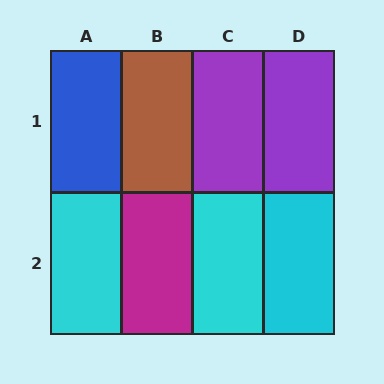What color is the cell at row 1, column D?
Purple.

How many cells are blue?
1 cell is blue.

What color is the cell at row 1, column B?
Brown.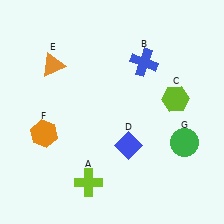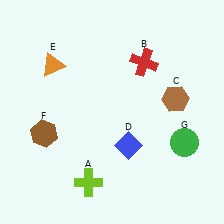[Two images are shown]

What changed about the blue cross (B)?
In Image 1, B is blue. In Image 2, it changed to red.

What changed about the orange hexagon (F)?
In Image 1, F is orange. In Image 2, it changed to brown.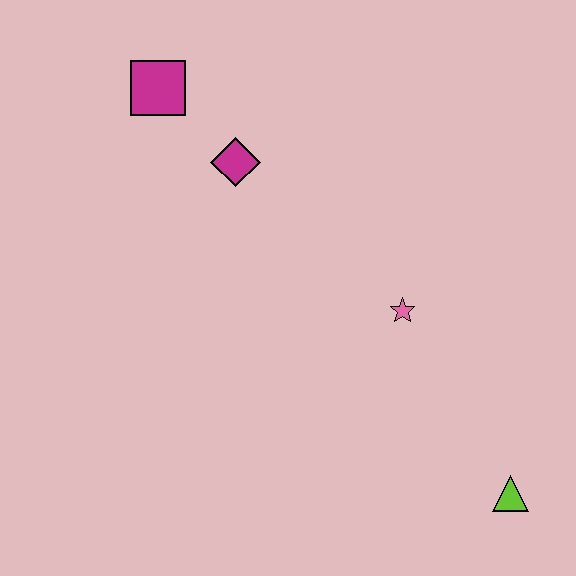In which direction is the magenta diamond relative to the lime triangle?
The magenta diamond is above the lime triangle.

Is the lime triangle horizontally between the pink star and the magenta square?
No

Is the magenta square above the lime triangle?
Yes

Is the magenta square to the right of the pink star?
No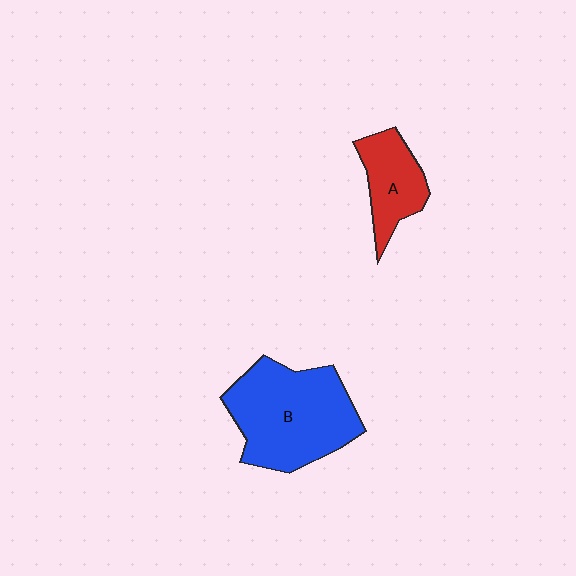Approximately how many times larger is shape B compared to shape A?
Approximately 2.2 times.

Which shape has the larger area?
Shape B (blue).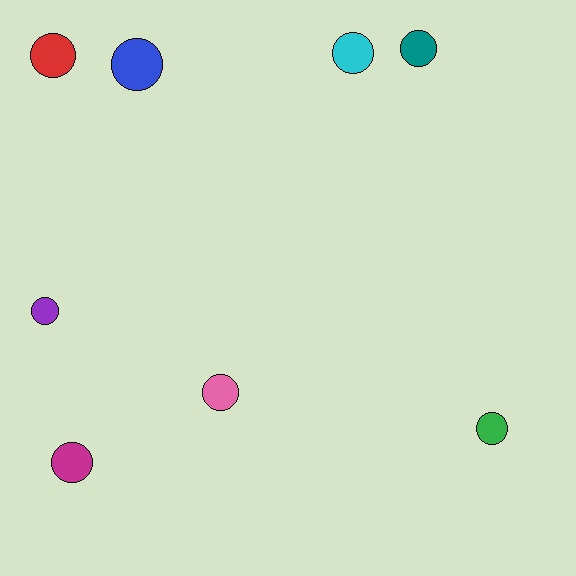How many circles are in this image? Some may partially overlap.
There are 8 circles.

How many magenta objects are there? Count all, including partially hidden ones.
There is 1 magenta object.